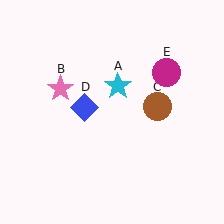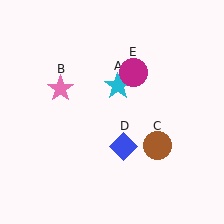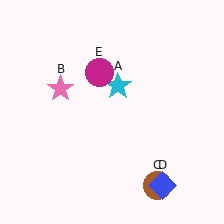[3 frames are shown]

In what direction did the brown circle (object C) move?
The brown circle (object C) moved down.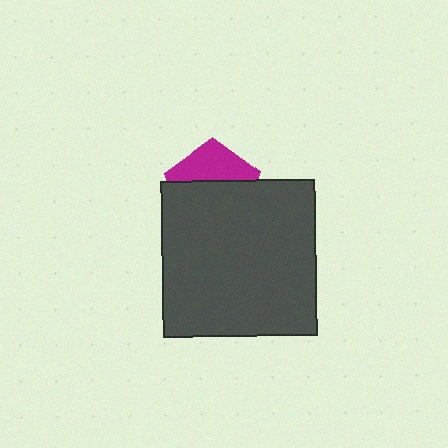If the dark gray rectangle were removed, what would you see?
You would see the complete magenta pentagon.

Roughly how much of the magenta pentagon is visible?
A small part of it is visible (roughly 39%).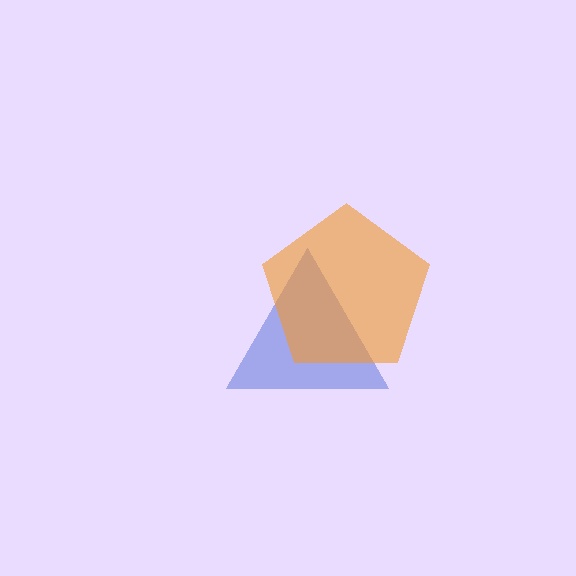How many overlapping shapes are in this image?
There are 2 overlapping shapes in the image.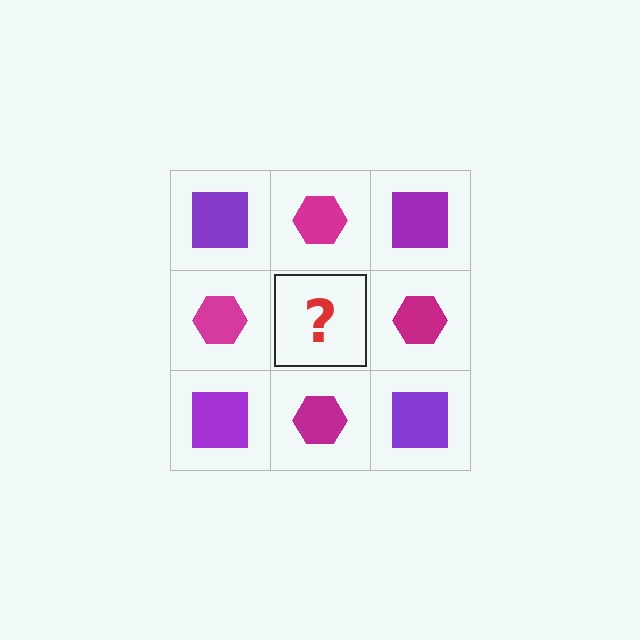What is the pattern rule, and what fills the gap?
The rule is that it alternates purple square and magenta hexagon in a checkerboard pattern. The gap should be filled with a purple square.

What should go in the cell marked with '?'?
The missing cell should contain a purple square.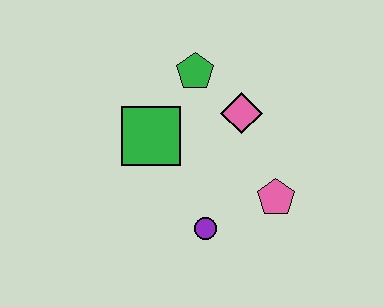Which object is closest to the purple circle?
The pink pentagon is closest to the purple circle.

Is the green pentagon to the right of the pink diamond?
No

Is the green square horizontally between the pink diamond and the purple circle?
No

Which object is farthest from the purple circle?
The green pentagon is farthest from the purple circle.